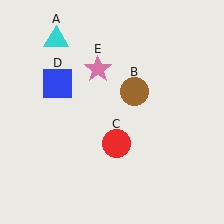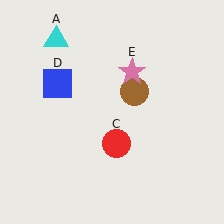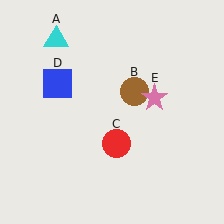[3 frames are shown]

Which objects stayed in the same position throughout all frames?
Cyan triangle (object A) and brown circle (object B) and red circle (object C) and blue square (object D) remained stationary.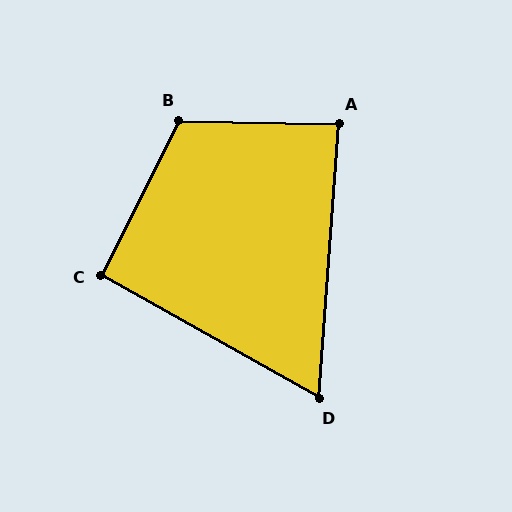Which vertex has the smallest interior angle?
D, at approximately 65 degrees.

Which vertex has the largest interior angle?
B, at approximately 115 degrees.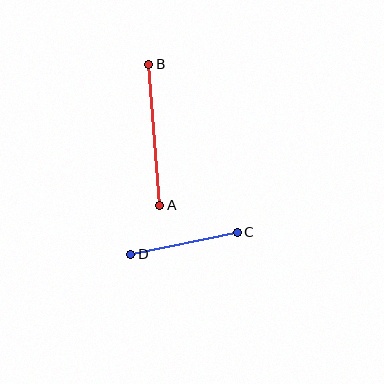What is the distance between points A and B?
The distance is approximately 141 pixels.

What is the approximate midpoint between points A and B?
The midpoint is at approximately (154, 135) pixels.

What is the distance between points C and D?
The distance is approximately 109 pixels.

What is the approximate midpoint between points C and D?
The midpoint is at approximately (184, 243) pixels.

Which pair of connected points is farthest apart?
Points A and B are farthest apart.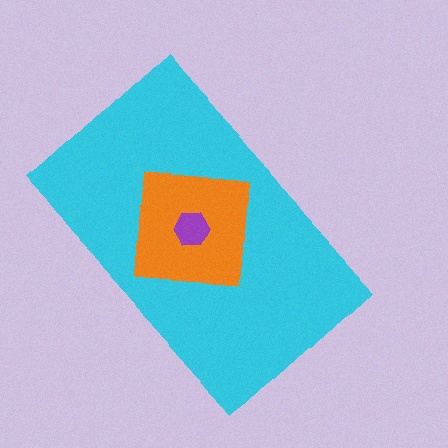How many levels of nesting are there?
3.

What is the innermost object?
The purple hexagon.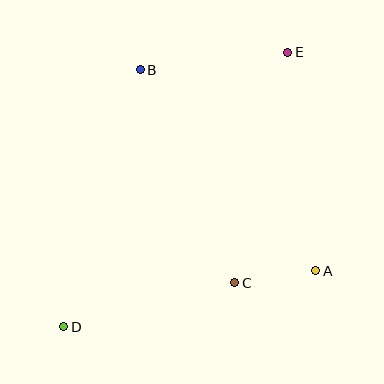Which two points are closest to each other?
Points A and C are closest to each other.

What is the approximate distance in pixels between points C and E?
The distance between C and E is approximately 237 pixels.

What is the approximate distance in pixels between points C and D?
The distance between C and D is approximately 176 pixels.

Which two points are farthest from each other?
Points D and E are farthest from each other.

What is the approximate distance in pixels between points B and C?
The distance between B and C is approximately 233 pixels.